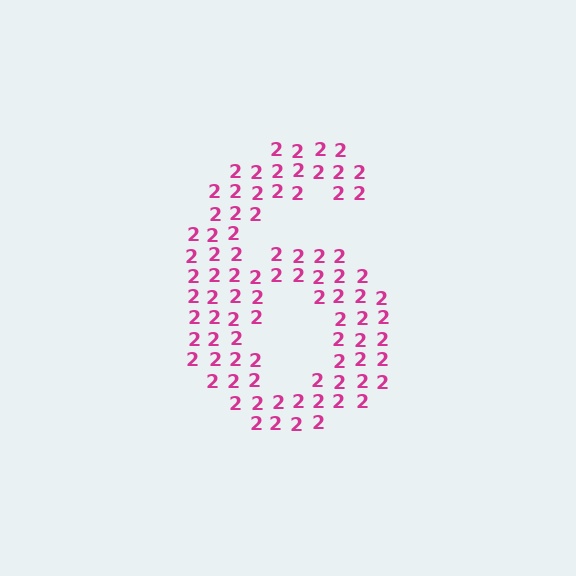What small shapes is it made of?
It is made of small digit 2's.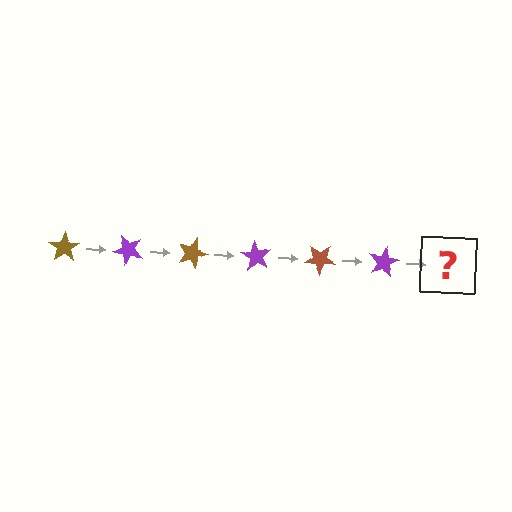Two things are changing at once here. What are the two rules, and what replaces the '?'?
The two rules are that it rotates 45 degrees each step and the color cycles through brown and purple. The '?' should be a brown star, rotated 270 degrees from the start.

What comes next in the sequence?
The next element should be a brown star, rotated 270 degrees from the start.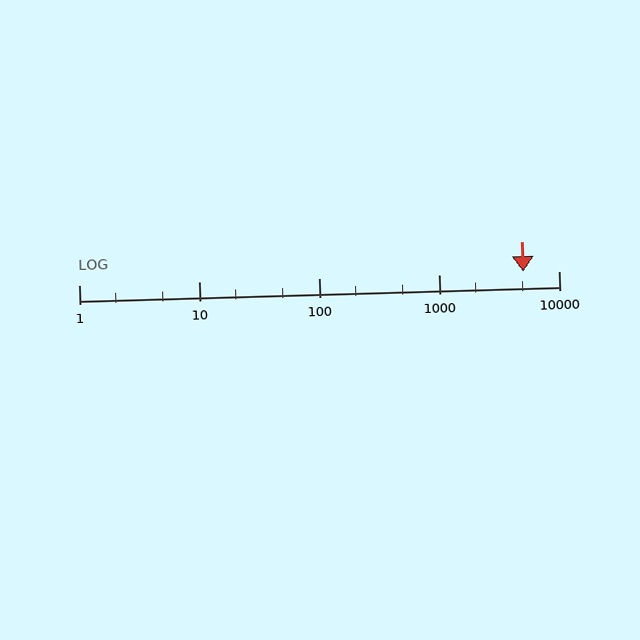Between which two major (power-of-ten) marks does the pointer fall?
The pointer is between 1000 and 10000.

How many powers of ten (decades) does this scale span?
The scale spans 4 decades, from 1 to 10000.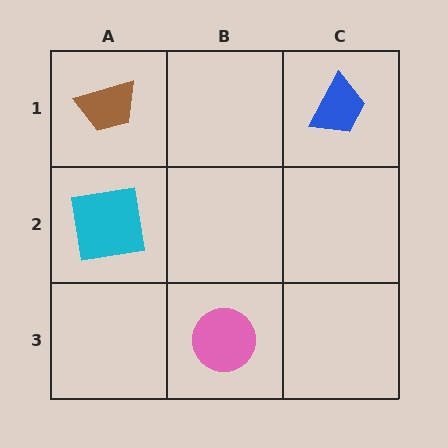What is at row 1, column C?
A blue trapezoid.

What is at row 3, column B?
A pink circle.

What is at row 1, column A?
A brown trapezoid.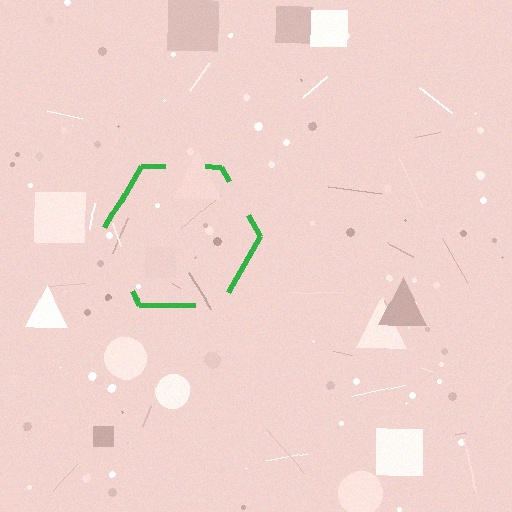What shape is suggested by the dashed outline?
The dashed outline suggests a hexagon.